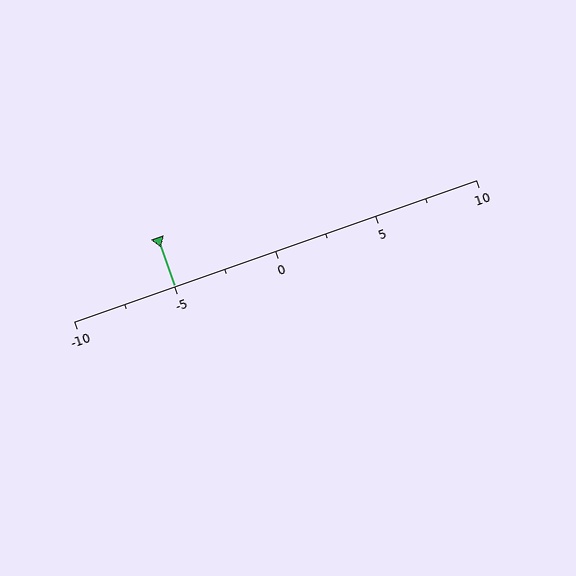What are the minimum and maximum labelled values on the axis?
The axis runs from -10 to 10.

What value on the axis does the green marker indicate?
The marker indicates approximately -5.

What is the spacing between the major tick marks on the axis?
The major ticks are spaced 5 apart.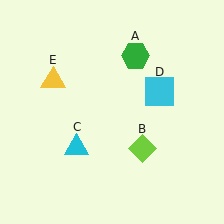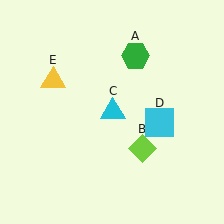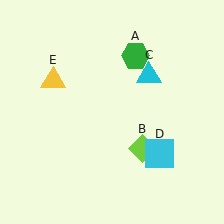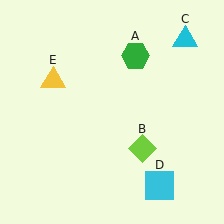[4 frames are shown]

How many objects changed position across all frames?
2 objects changed position: cyan triangle (object C), cyan square (object D).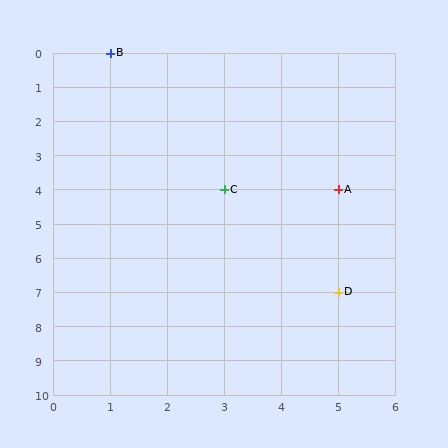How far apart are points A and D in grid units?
Points A and D are 3 rows apart.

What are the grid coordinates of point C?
Point C is at grid coordinates (3, 4).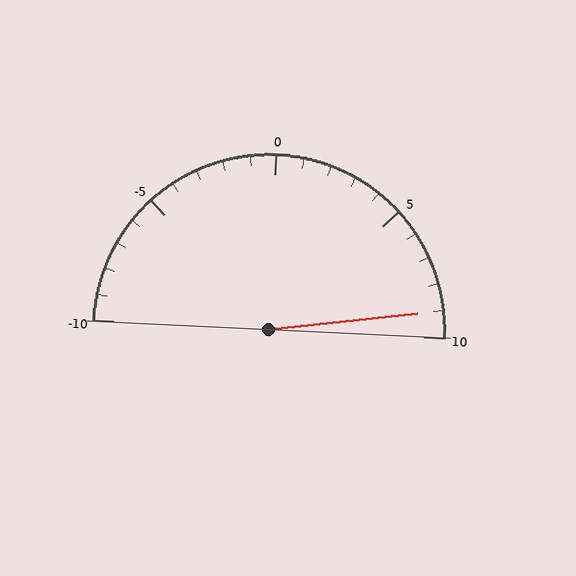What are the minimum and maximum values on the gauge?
The gauge ranges from -10 to 10.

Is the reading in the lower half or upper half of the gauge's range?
The reading is in the upper half of the range (-10 to 10).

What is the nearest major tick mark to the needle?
The nearest major tick mark is 10.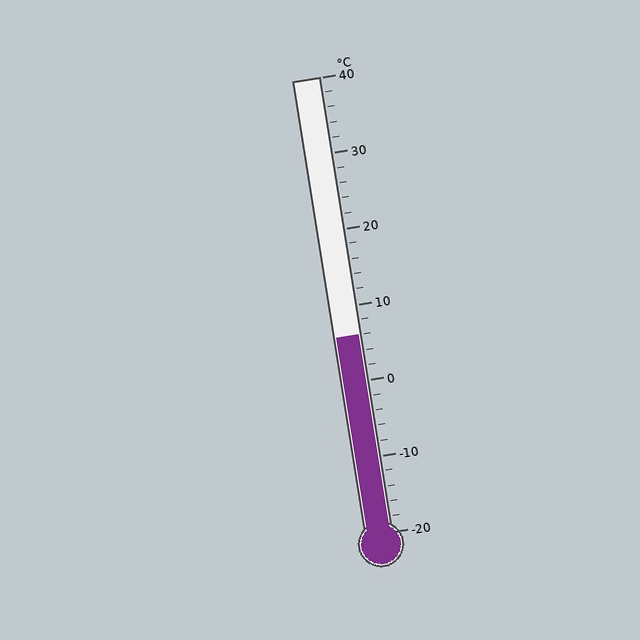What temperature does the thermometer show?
The thermometer shows approximately 6°C.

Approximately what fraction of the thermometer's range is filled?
The thermometer is filled to approximately 45% of its range.